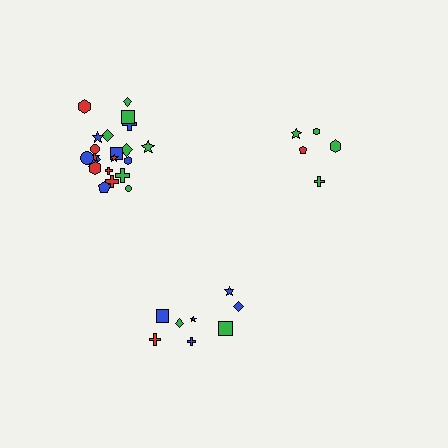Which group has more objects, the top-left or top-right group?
The top-left group.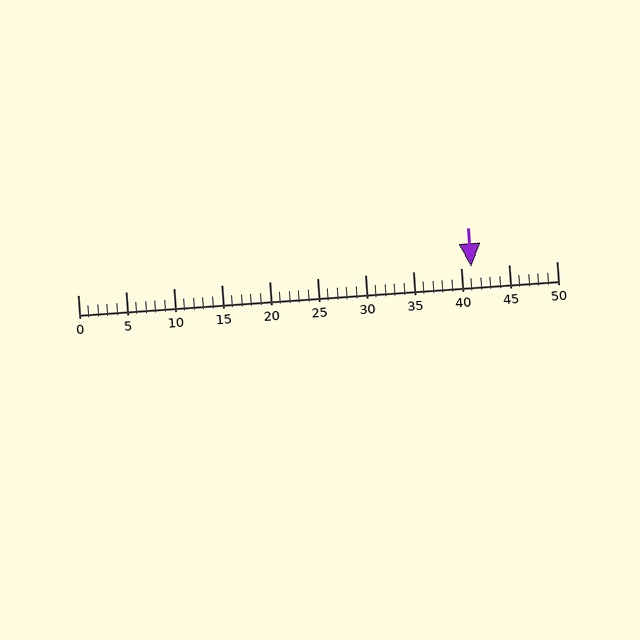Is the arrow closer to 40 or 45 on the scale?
The arrow is closer to 40.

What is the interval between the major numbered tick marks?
The major tick marks are spaced 5 units apart.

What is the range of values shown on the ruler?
The ruler shows values from 0 to 50.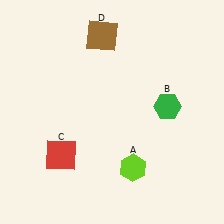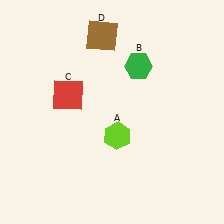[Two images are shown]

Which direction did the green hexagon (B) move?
The green hexagon (B) moved up.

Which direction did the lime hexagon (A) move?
The lime hexagon (A) moved up.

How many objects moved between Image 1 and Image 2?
3 objects moved between the two images.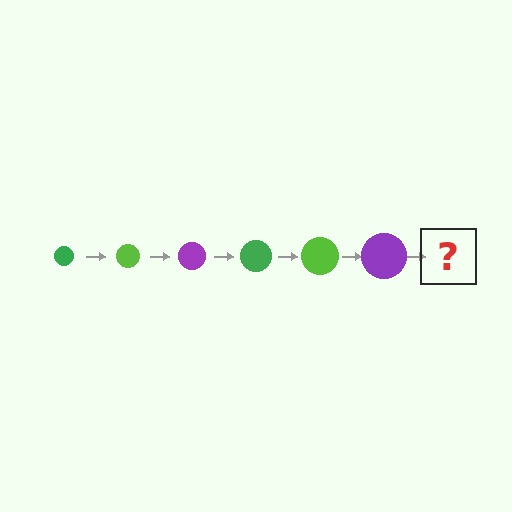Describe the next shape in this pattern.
It should be a green circle, larger than the previous one.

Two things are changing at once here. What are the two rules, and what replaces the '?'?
The two rules are that the circle grows larger each step and the color cycles through green, lime, and purple. The '?' should be a green circle, larger than the previous one.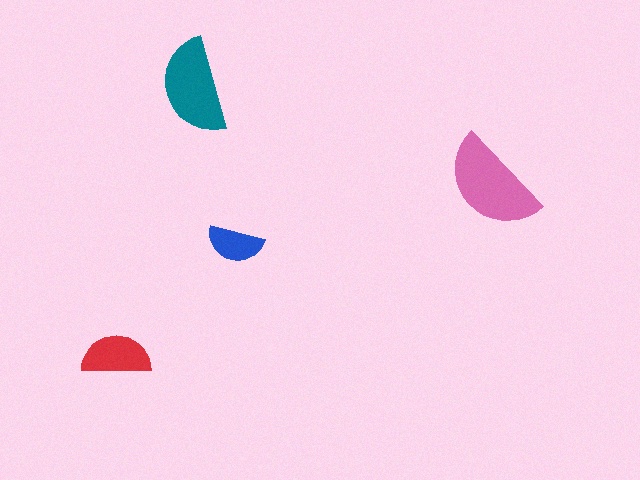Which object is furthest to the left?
The red semicircle is leftmost.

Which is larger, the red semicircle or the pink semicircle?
The pink one.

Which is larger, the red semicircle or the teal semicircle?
The teal one.